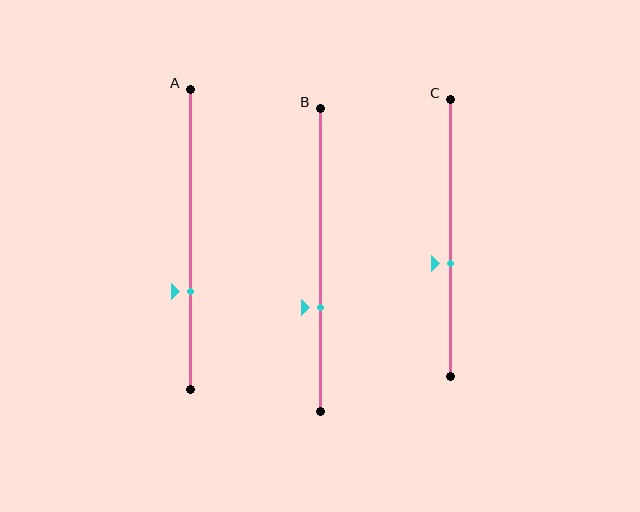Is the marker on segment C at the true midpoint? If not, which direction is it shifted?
No, the marker on segment C is shifted downward by about 9% of the segment length.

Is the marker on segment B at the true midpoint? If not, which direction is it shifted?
No, the marker on segment B is shifted downward by about 16% of the segment length.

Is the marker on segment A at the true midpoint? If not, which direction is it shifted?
No, the marker on segment A is shifted downward by about 17% of the segment length.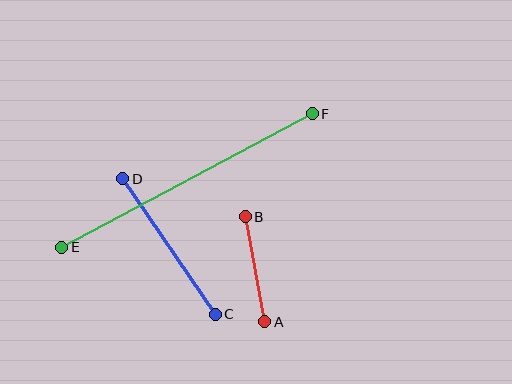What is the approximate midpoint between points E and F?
The midpoint is at approximately (187, 180) pixels.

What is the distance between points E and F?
The distance is approximately 284 pixels.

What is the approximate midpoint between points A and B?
The midpoint is at approximately (255, 269) pixels.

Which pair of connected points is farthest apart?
Points E and F are farthest apart.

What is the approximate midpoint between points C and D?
The midpoint is at approximately (169, 247) pixels.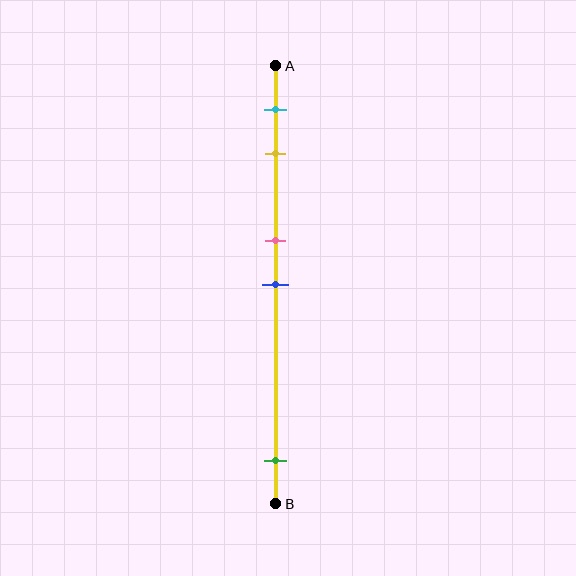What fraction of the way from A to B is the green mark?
The green mark is approximately 90% (0.9) of the way from A to B.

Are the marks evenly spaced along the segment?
No, the marks are not evenly spaced.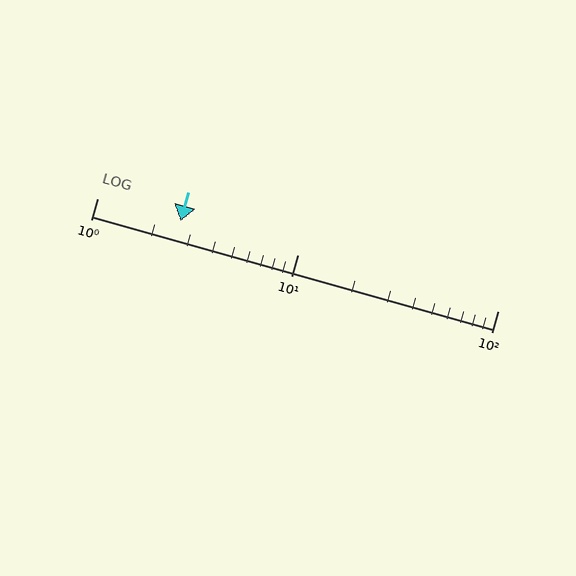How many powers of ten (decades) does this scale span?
The scale spans 2 decades, from 1 to 100.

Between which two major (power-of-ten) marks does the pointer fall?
The pointer is between 1 and 10.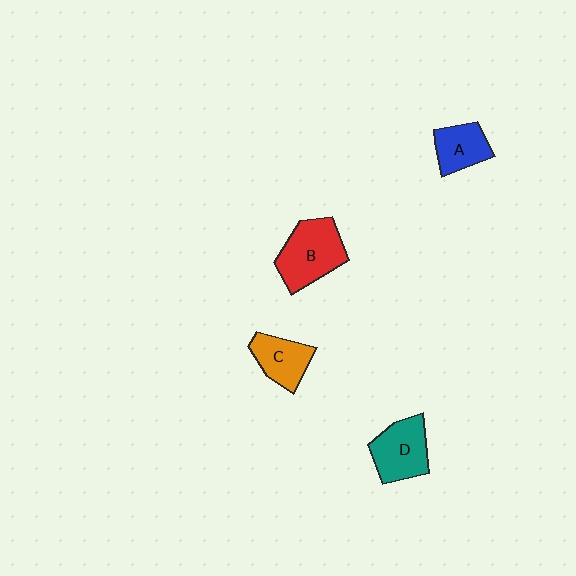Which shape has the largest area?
Shape B (red).